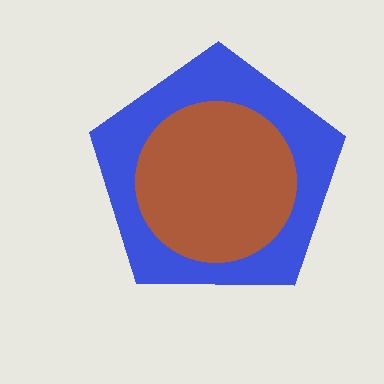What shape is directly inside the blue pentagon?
The brown circle.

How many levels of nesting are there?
2.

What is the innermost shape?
The brown circle.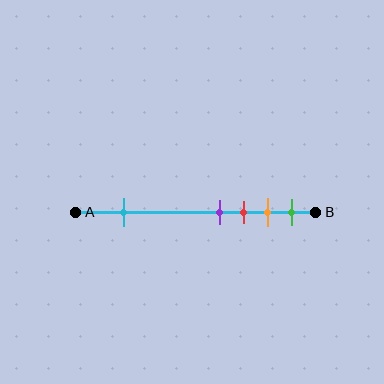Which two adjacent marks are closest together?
The purple and red marks are the closest adjacent pair.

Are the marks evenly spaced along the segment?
No, the marks are not evenly spaced.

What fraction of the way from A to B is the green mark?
The green mark is approximately 90% (0.9) of the way from A to B.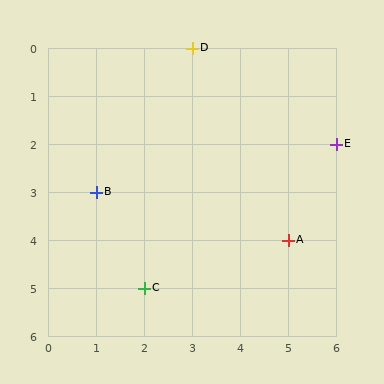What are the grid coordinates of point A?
Point A is at grid coordinates (5, 4).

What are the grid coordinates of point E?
Point E is at grid coordinates (6, 2).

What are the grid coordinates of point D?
Point D is at grid coordinates (3, 0).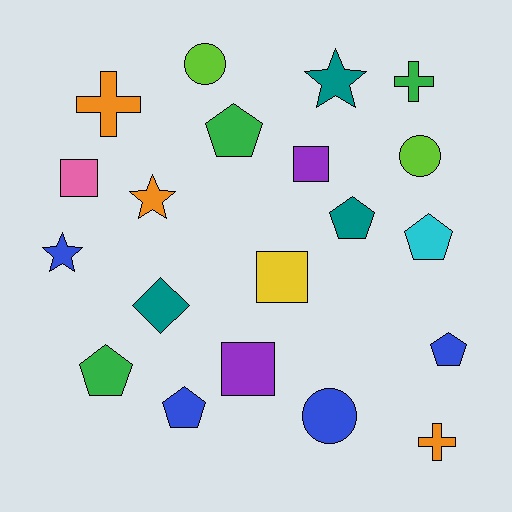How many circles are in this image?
There are 3 circles.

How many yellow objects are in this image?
There is 1 yellow object.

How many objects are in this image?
There are 20 objects.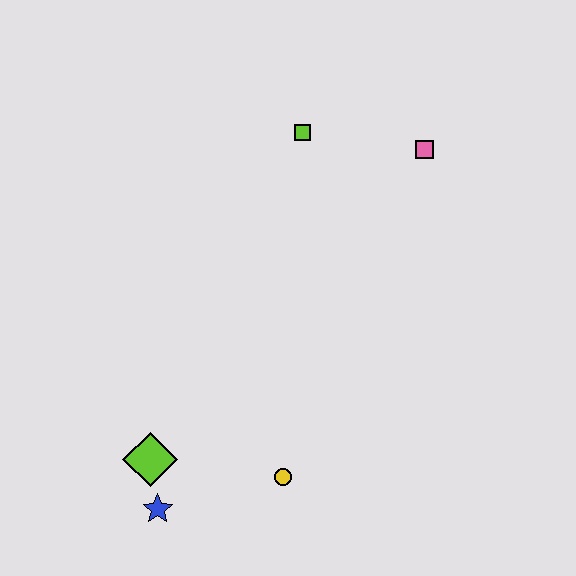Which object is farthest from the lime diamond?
The pink square is farthest from the lime diamond.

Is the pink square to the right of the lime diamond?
Yes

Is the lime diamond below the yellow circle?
No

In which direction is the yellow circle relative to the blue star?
The yellow circle is to the right of the blue star.